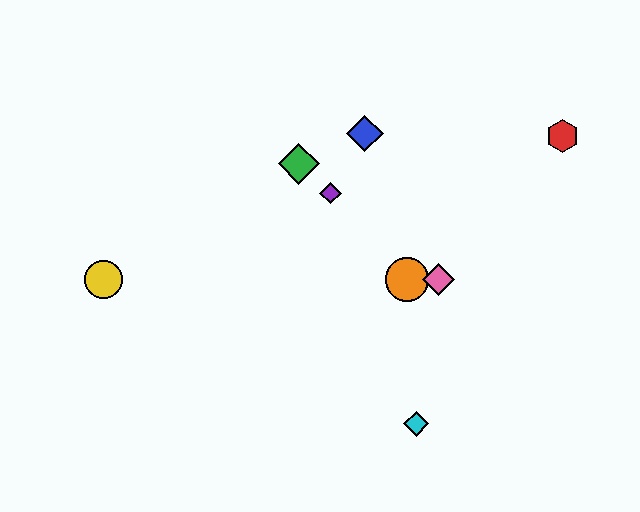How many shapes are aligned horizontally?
3 shapes (the yellow circle, the orange circle, the pink diamond) are aligned horizontally.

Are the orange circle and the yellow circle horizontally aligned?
Yes, both are at y≈280.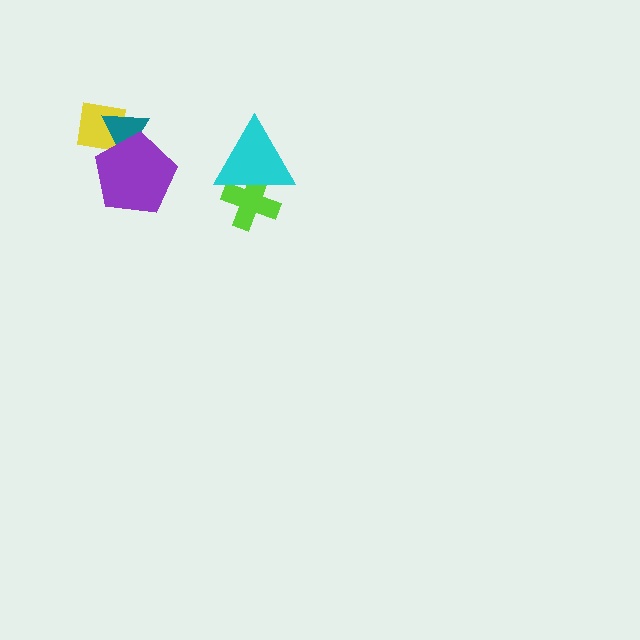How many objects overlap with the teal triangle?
2 objects overlap with the teal triangle.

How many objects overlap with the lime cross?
1 object overlaps with the lime cross.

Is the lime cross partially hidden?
Yes, it is partially covered by another shape.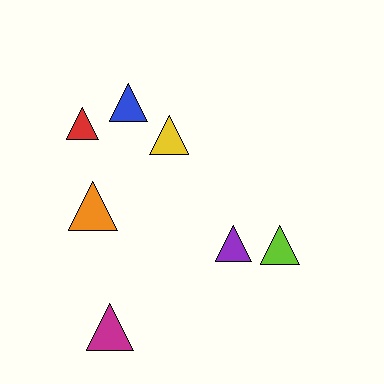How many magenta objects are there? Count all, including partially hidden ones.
There is 1 magenta object.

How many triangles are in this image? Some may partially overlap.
There are 7 triangles.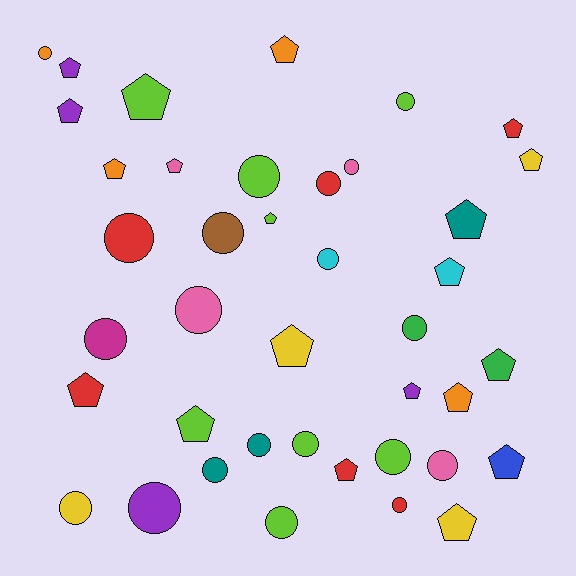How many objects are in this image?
There are 40 objects.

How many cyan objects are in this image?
There are 2 cyan objects.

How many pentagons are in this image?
There are 20 pentagons.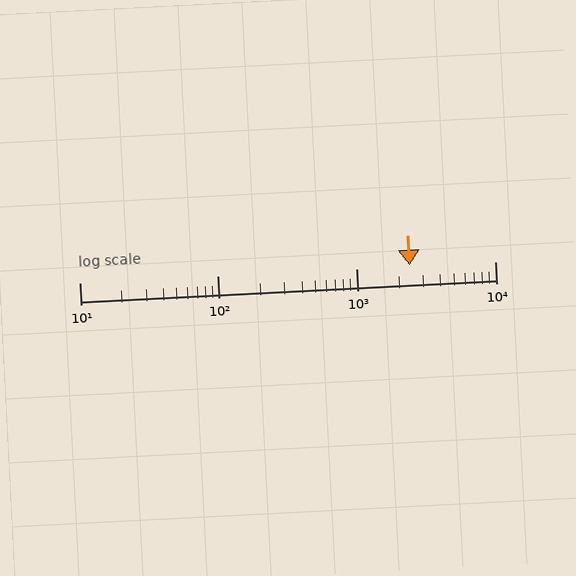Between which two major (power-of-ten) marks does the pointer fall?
The pointer is between 1000 and 10000.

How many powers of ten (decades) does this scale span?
The scale spans 3 decades, from 10 to 10000.